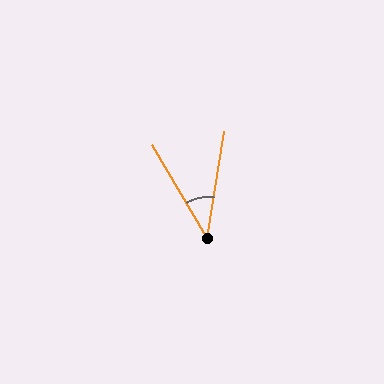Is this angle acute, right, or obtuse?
It is acute.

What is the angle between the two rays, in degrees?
Approximately 40 degrees.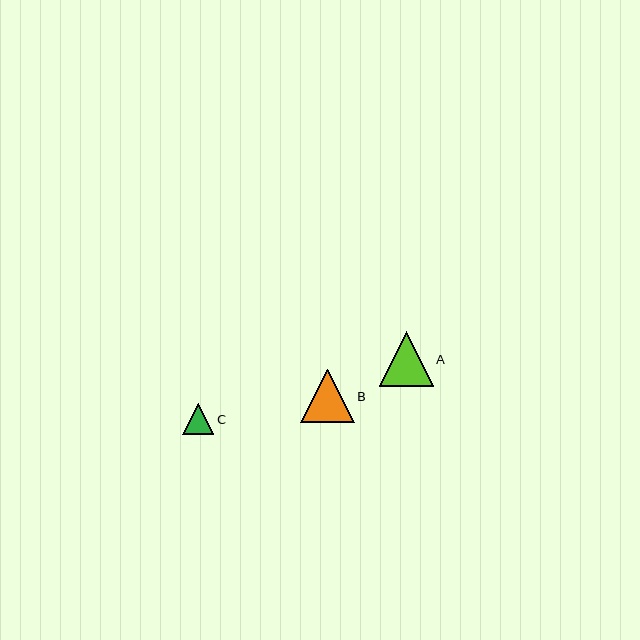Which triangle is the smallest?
Triangle C is the smallest with a size of approximately 31 pixels.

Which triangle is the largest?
Triangle A is the largest with a size of approximately 54 pixels.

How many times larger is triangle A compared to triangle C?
Triangle A is approximately 1.7 times the size of triangle C.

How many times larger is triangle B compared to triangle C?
Triangle B is approximately 1.7 times the size of triangle C.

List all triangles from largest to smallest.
From largest to smallest: A, B, C.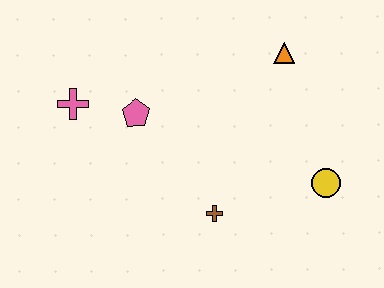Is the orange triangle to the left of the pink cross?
No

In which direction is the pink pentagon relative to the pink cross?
The pink pentagon is to the right of the pink cross.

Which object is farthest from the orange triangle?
The pink cross is farthest from the orange triangle.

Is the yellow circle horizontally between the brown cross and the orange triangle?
No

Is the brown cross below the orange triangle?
Yes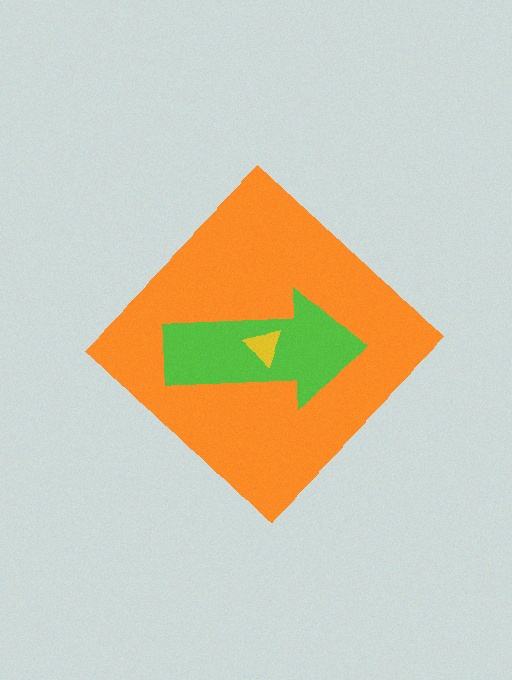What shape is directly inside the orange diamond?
The lime arrow.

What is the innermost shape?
The yellow triangle.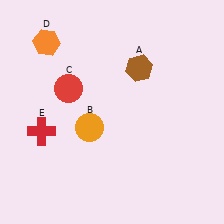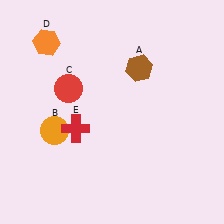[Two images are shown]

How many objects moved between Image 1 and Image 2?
2 objects moved between the two images.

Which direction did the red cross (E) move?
The red cross (E) moved right.